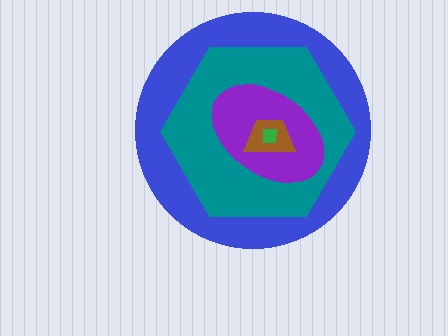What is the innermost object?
The green square.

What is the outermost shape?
The blue circle.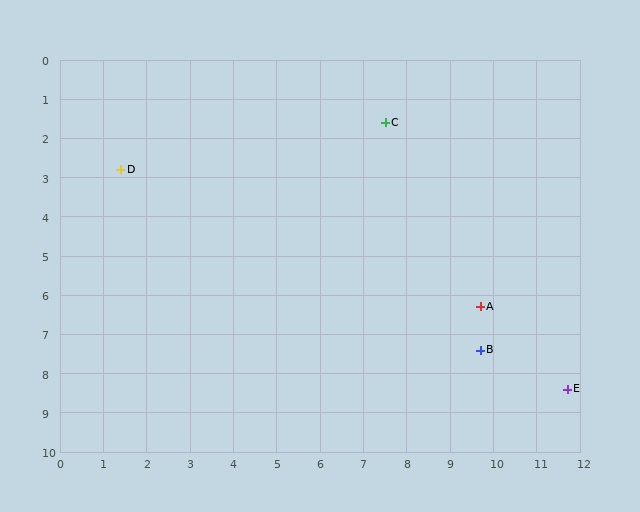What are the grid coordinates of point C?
Point C is at approximately (7.5, 1.6).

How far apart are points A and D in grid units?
Points A and D are about 9.0 grid units apart.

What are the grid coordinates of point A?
Point A is at approximately (9.7, 6.3).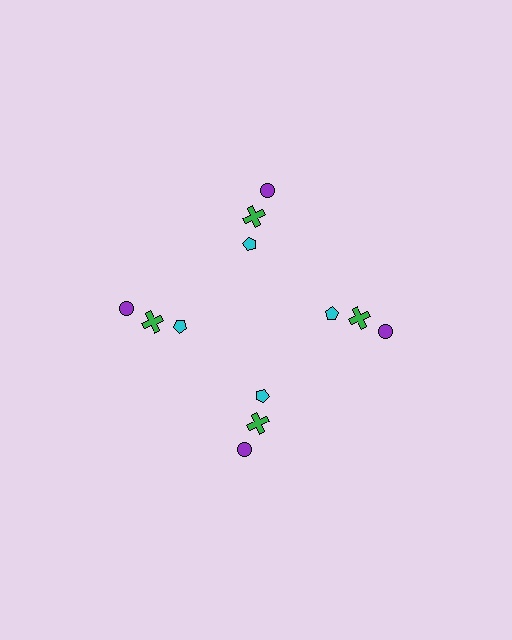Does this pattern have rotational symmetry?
Yes, this pattern has 4-fold rotational symmetry. It looks the same after rotating 90 degrees around the center.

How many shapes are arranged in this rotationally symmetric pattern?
There are 12 shapes, arranged in 4 groups of 3.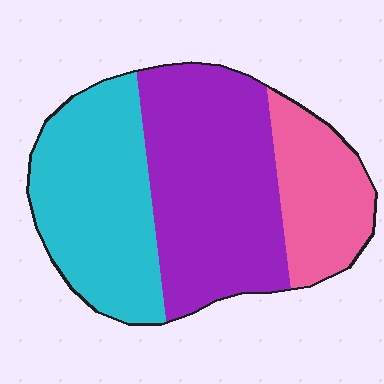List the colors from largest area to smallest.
From largest to smallest: purple, cyan, pink.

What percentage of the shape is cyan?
Cyan covers 36% of the shape.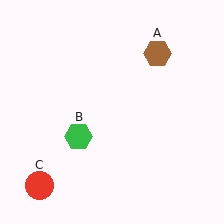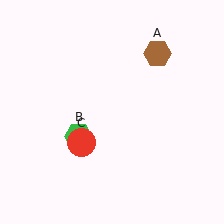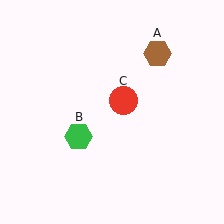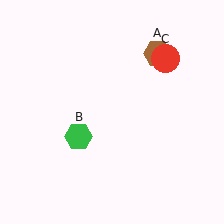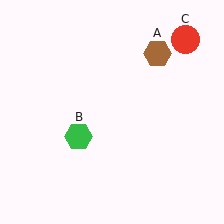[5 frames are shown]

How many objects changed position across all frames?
1 object changed position: red circle (object C).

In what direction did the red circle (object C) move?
The red circle (object C) moved up and to the right.